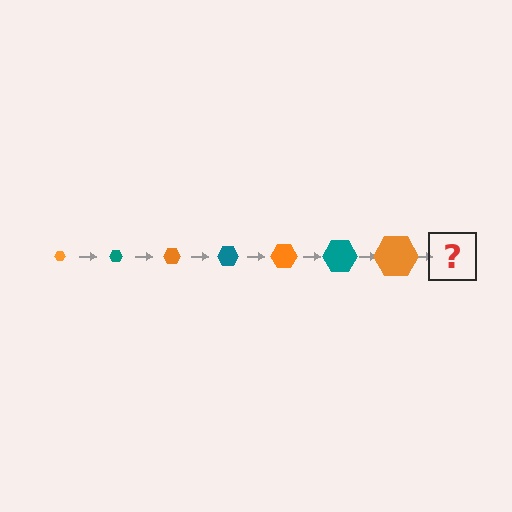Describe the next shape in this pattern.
It should be a teal hexagon, larger than the previous one.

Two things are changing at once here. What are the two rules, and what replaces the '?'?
The two rules are that the hexagon grows larger each step and the color cycles through orange and teal. The '?' should be a teal hexagon, larger than the previous one.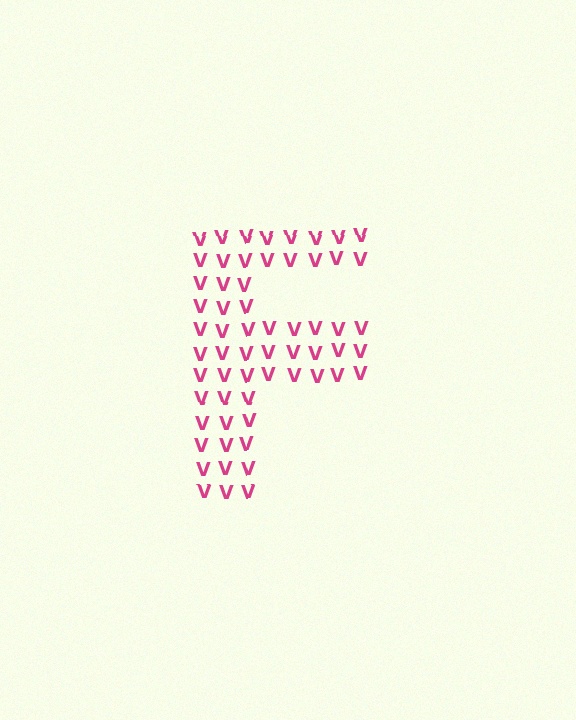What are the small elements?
The small elements are letter V's.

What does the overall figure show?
The overall figure shows the letter F.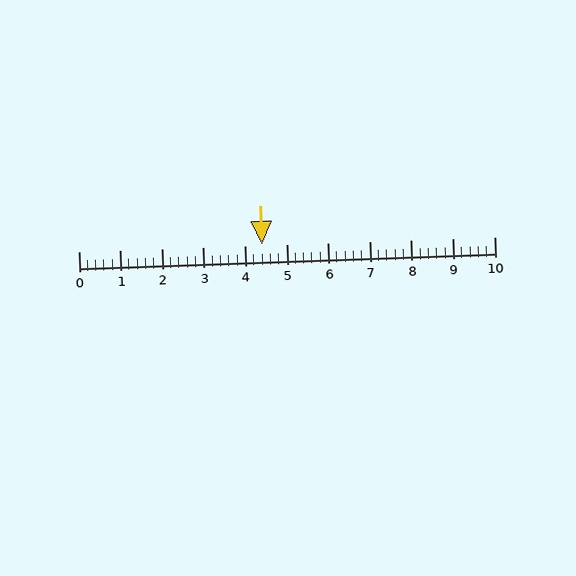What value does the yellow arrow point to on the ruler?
The yellow arrow points to approximately 4.4.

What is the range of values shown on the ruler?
The ruler shows values from 0 to 10.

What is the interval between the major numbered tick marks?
The major tick marks are spaced 1 units apart.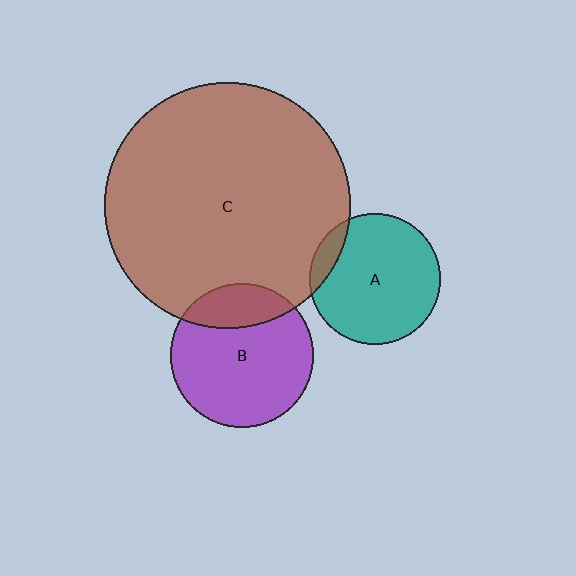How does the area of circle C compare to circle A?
Approximately 3.5 times.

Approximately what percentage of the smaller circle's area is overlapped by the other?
Approximately 20%.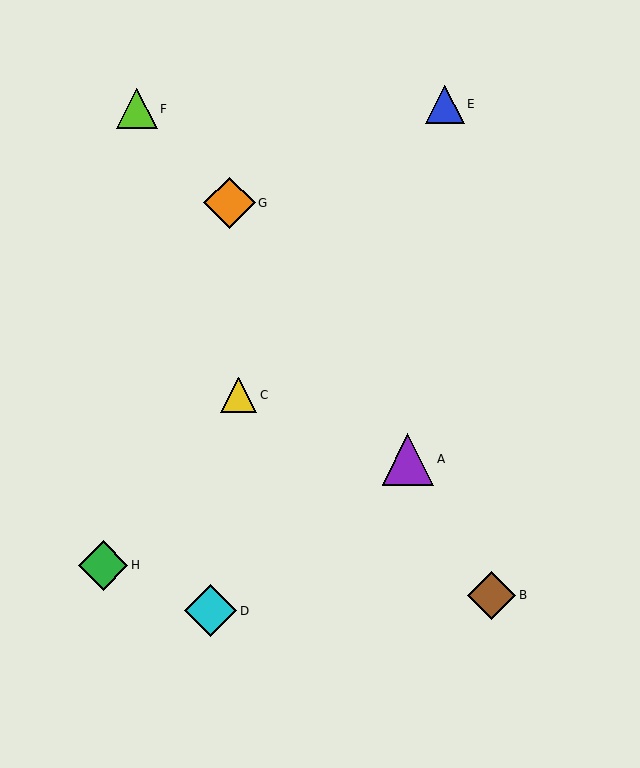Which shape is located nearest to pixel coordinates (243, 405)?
The yellow triangle (labeled C) at (239, 395) is nearest to that location.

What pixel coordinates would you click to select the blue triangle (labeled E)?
Click at (445, 104) to select the blue triangle E.